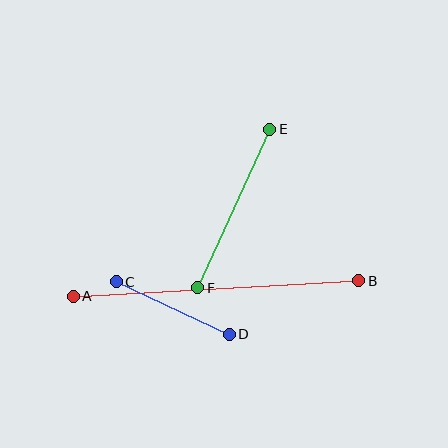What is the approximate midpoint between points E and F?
The midpoint is at approximately (234, 209) pixels.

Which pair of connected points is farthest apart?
Points A and B are farthest apart.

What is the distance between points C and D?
The distance is approximately 124 pixels.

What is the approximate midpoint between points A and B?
The midpoint is at approximately (216, 289) pixels.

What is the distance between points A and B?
The distance is approximately 286 pixels.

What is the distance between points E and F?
The distance is approximately 174 pixels.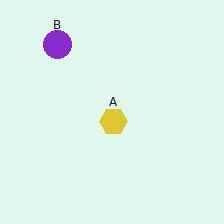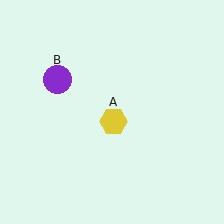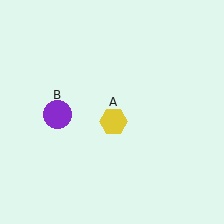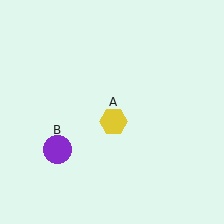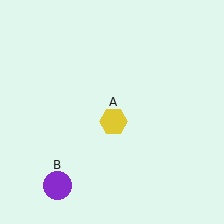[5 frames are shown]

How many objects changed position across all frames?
1 object changed position: purple circle (object B).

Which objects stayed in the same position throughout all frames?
Yellow hexagon (object A) remained stationary.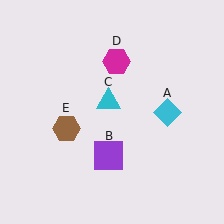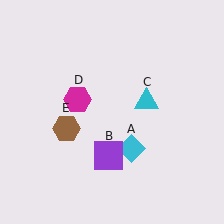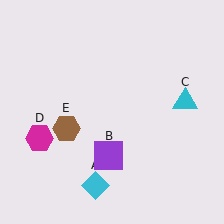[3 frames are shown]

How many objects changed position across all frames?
3 objects changed position: cyan diamond (object A), cyan triangle (object C), magenta hexagon (object D).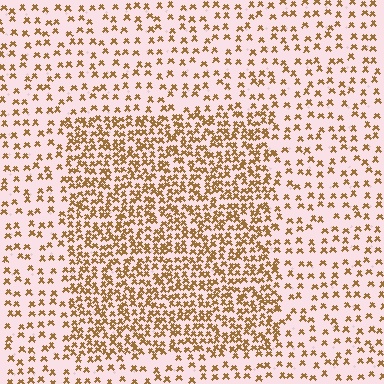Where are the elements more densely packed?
The elements are more densely packed inside the rectangle boundary.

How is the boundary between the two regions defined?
The boundary is defined by a change in element density (approximately 2.3x ratio). All elements are the same color, size, and shape.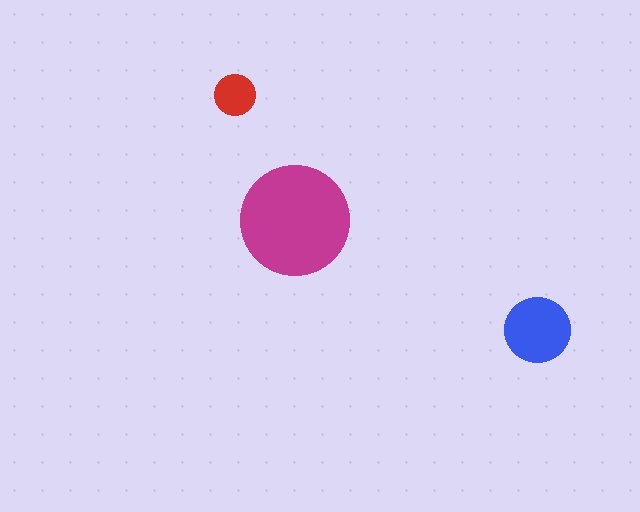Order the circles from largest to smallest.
the magenta one, the blue one, the red one.